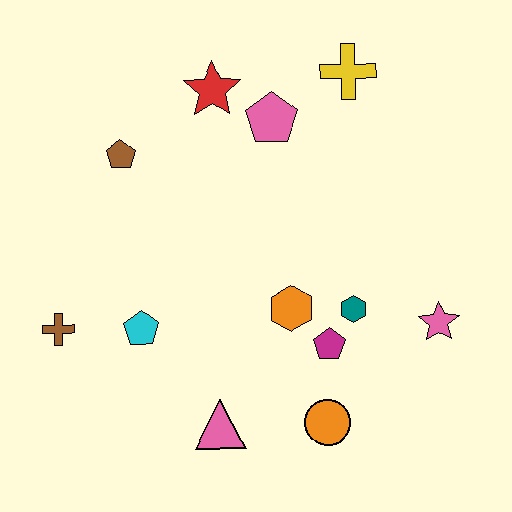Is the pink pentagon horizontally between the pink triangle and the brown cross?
No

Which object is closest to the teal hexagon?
The magenta pentagon is closest to the teal hexagon.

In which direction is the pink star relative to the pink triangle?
The pink star is to the right of the pink triangle.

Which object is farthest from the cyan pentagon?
The yellow cross is farthest from the cyan pentagon.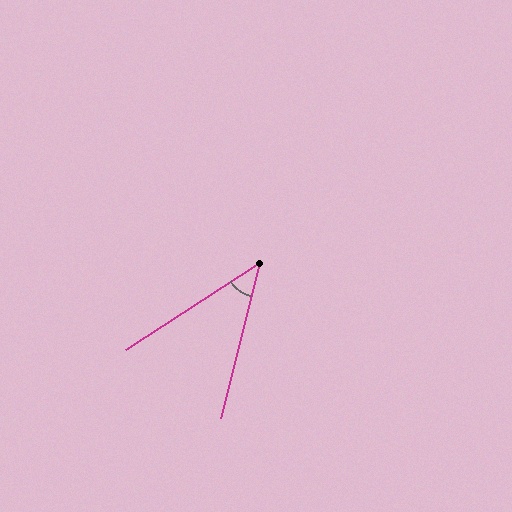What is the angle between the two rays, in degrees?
Approximately 43 degrees.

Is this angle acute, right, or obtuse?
It is acute.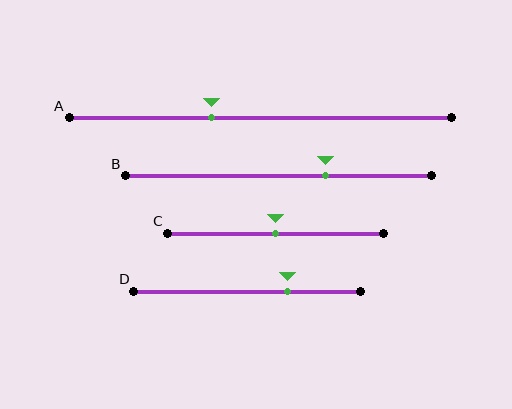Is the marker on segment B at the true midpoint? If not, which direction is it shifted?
No, the marker on segment B is shifted to the right by about 15% of the segment length.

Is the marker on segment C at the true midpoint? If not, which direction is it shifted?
Yes, the marker on segment C is at the true midpoint.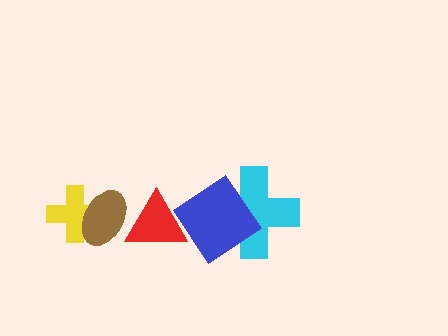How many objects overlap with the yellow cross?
1 object overlaps with the yellow cross.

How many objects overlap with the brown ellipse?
2 objects overlap with the brown ellipse.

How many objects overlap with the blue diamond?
1 object overlaps with the blue diamond.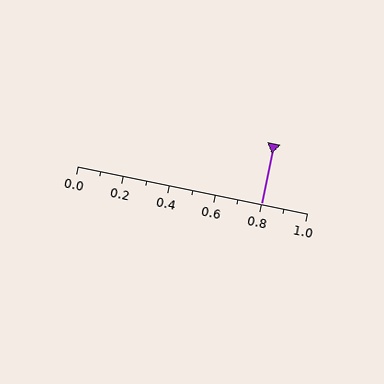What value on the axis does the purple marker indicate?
The marker indicates approximately 0.8.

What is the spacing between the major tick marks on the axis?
The major ticks are spaced 0.2 apart.